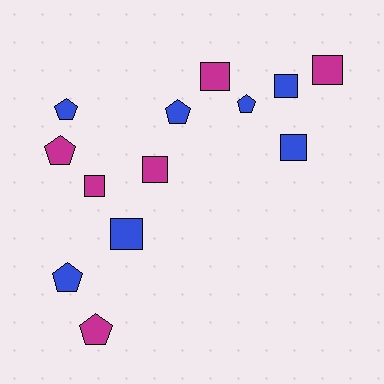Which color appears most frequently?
Blue, with 7 objects.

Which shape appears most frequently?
Square, with 7 objects.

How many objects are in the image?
There are 13 objects.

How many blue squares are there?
There are 3 blue squares.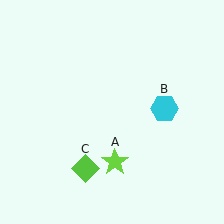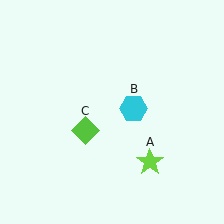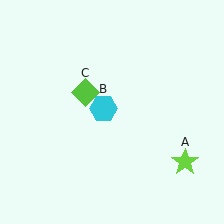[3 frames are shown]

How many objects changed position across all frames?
3 objects changed position: lime star (object A), cyan hexagon (object B), lime diamond (object C).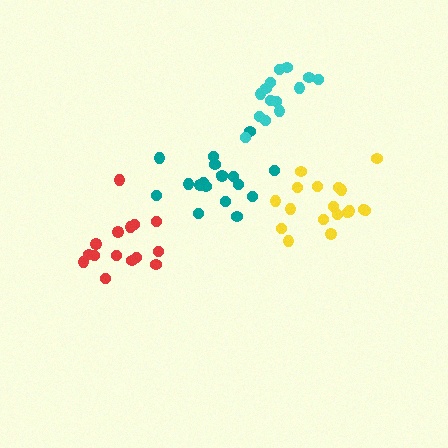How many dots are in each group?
Group 1: 18 dots, Group 2: 15 dots, Group 3: 18 dots, Group 4: 14 dots (65 total).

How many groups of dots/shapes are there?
There are 4 groups.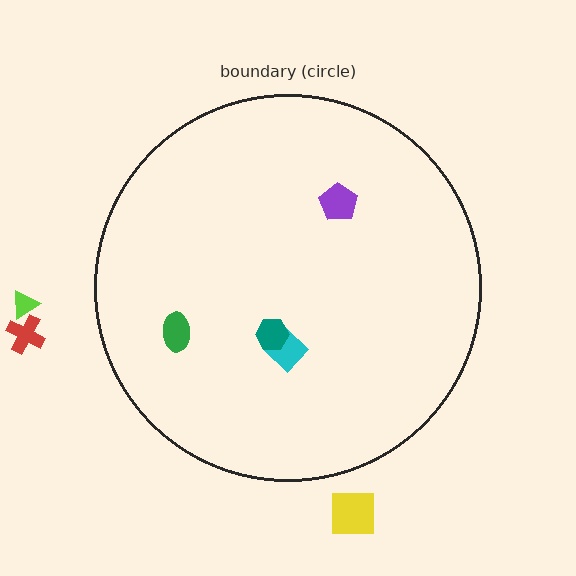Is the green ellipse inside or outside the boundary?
Inside.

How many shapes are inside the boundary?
4 inside, 3 outside.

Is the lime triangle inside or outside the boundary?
Outside.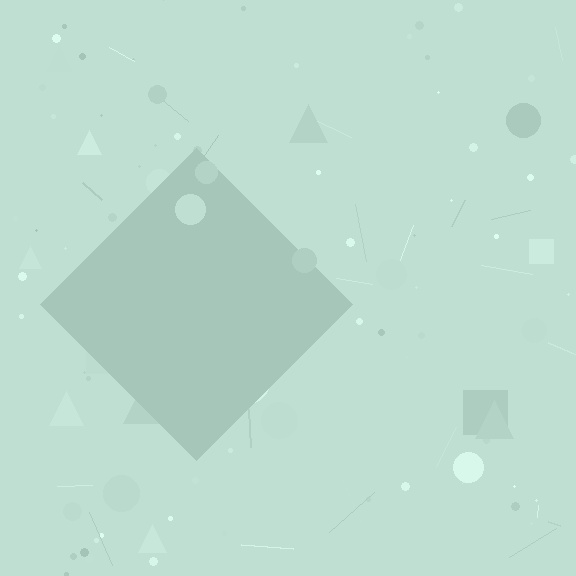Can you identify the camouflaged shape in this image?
The camouflaged shape is a diamond.